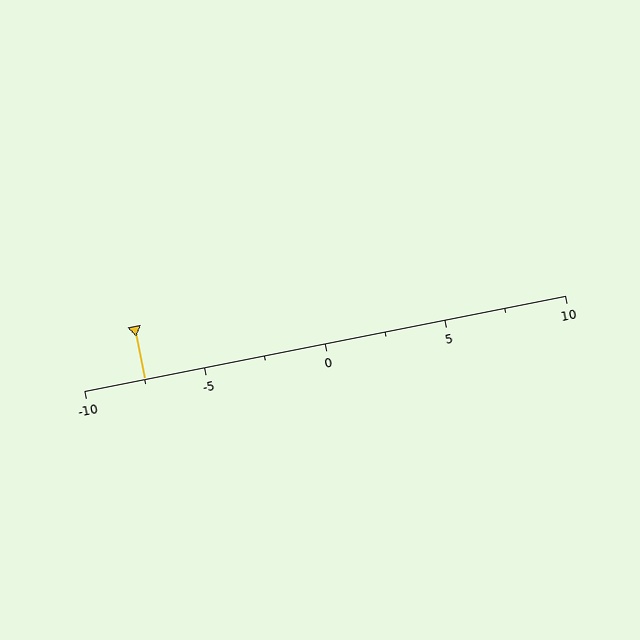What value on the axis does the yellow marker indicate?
The marker indicates approximately -7.5.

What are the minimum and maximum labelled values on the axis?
The axis runs from -10 to 10.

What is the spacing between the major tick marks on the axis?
The major ticks are spaced 5 apart.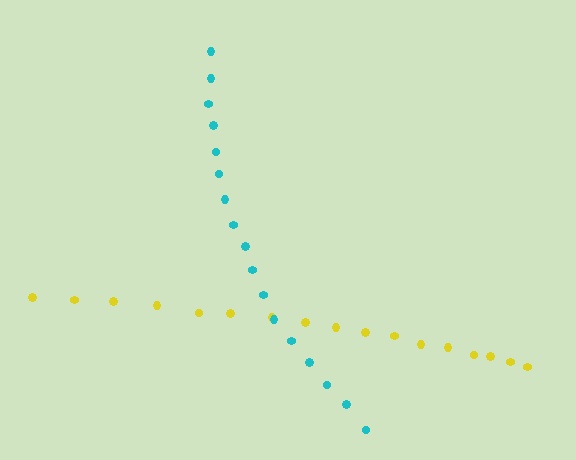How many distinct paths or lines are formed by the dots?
There are 2 distinct paths.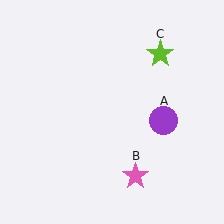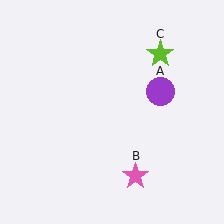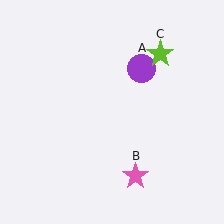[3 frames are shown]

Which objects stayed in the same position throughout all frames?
Pink star (object B) and lime star (object C) remained stationary.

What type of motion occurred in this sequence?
The purple circle (object A) rotated counterclockwise around the center of the scene.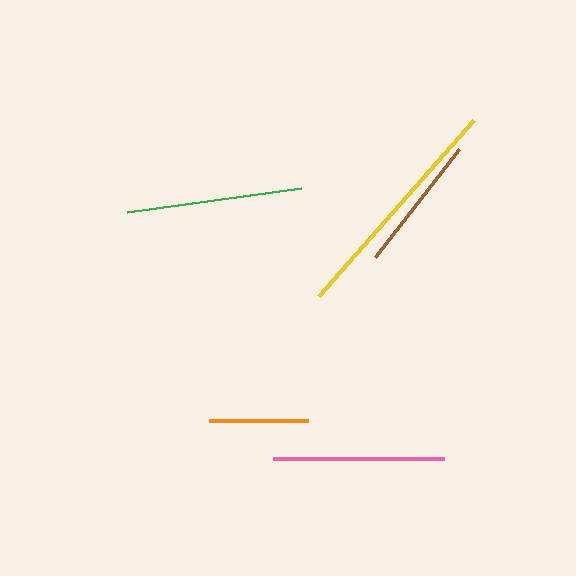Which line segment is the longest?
The yellow line is the longest at approximately 234 pixels.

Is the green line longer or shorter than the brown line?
The green line is longer than the brown line.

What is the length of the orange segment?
The orange segment is approximately 98 pixels long.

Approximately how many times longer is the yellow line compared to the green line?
The yellow line is approximately 1.3 times the length of the green line.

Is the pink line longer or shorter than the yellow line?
The yellow line is longer than the pink line.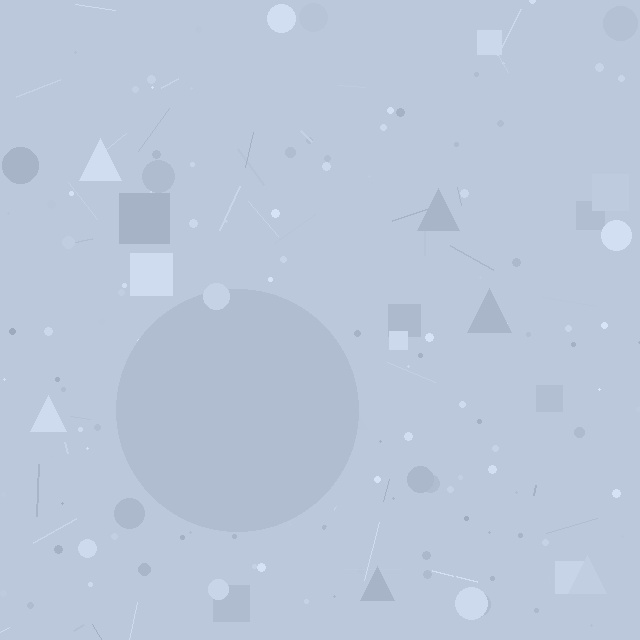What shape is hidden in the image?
A circle is hidden in the image.